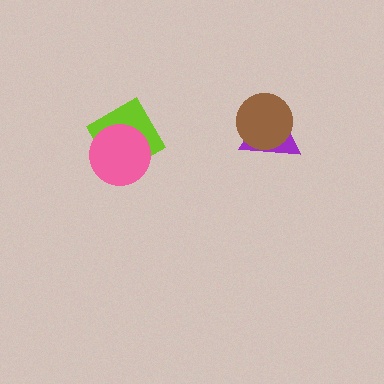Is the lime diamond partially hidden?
Yes, it is partially covered by another shape.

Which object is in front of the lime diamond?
The pink circle is in front of the lime diamond.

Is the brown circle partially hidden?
No, no other shape covers it.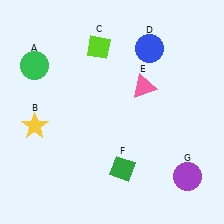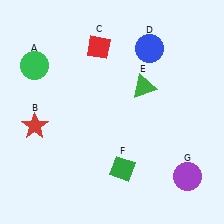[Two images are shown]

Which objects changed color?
B changed from yellow to red. C changed from lime to red. E changed from pink to green.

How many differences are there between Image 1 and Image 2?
There are 3 differences between the two images.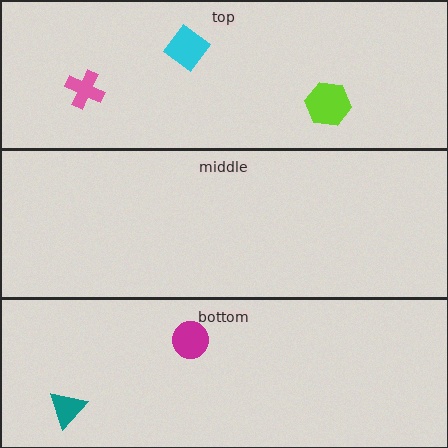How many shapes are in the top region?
3.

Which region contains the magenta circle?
The bottom region.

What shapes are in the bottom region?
The magenta circle, the teal triangle.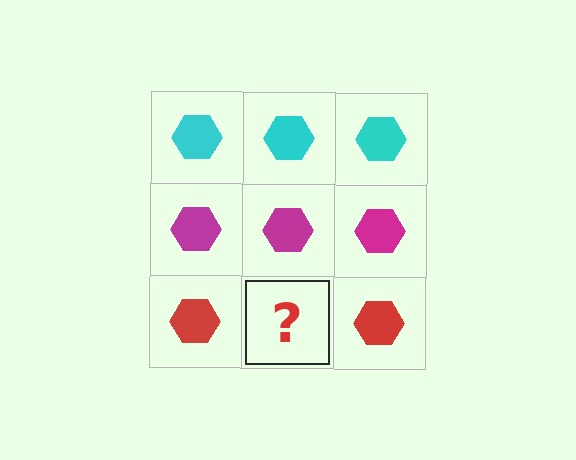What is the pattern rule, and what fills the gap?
The rule is that each row has a consistent color. The gap should be filled with a red hexagon.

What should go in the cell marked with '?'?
The missing cell should contain a red hexagon.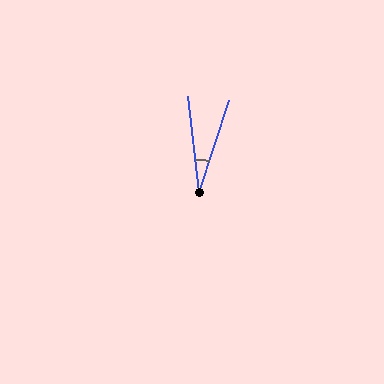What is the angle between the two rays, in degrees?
Approximately 25 degrees.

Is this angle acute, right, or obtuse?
It is acute.